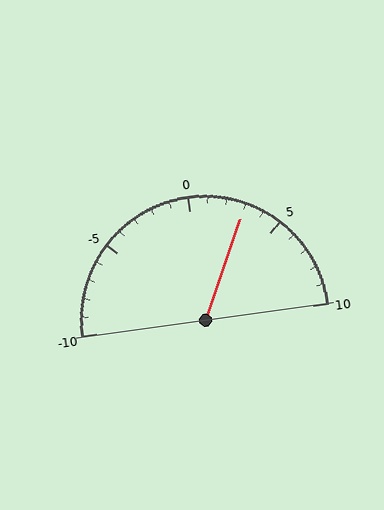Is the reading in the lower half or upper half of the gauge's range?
The reading is in the upper half of the range (-10 to 10).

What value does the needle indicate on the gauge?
The needle indicates approximately 3.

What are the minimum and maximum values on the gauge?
The gauge ranges from -10 to 10.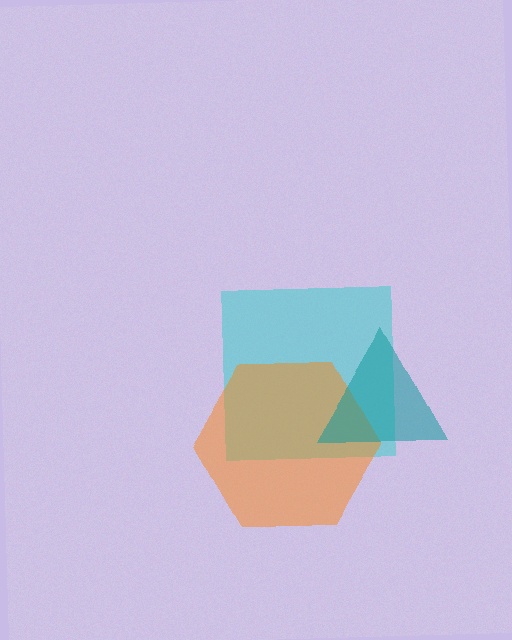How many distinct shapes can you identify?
There are 3 distinct shapes: a cyan square, an orange hexagon, a teal triangle.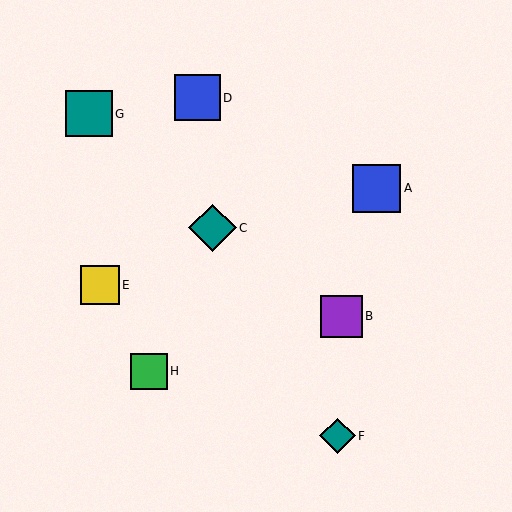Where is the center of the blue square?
The center of the blue square is at (376, 189).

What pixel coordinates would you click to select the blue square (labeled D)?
Click at (197, 98) to select the blue square D.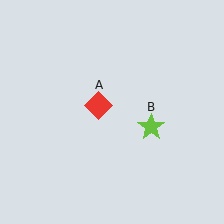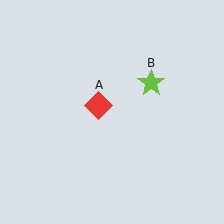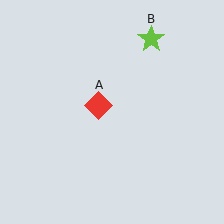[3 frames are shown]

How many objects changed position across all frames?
1 object changed position: lime star (object B).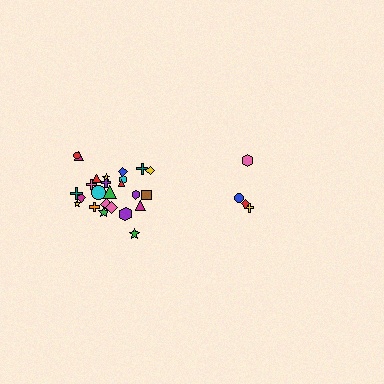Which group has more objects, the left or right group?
The left group.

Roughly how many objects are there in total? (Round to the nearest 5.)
Roughly 30 objects in total.